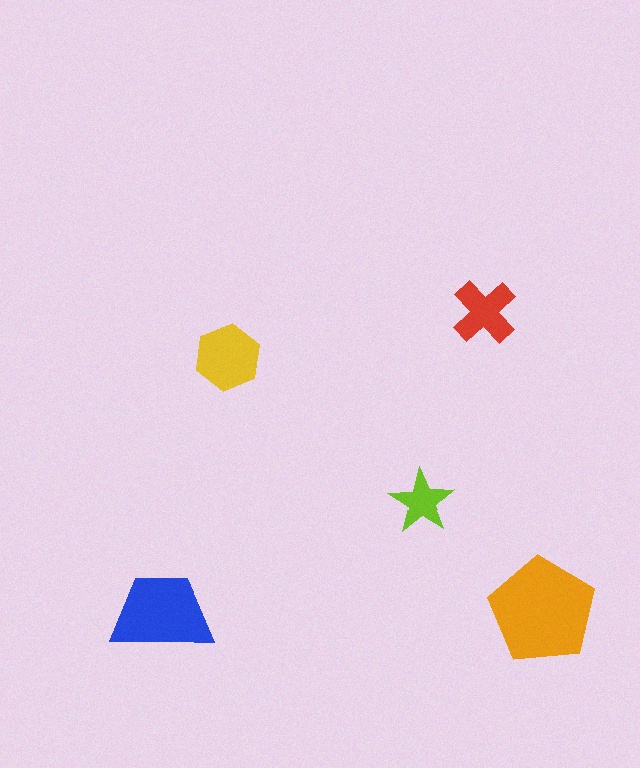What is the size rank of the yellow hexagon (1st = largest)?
3rd.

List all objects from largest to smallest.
The orange pentagon, the blue trapezoid, the yellow hexagon, the red cross, the lime star.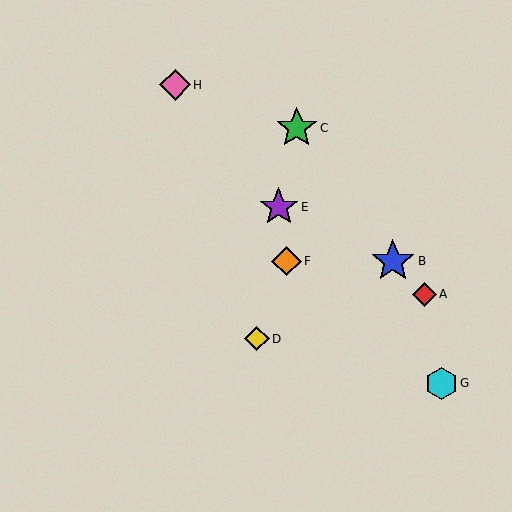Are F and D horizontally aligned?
No, F is at y≈261 and D is at y≈339.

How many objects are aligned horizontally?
2 objects (B, F) are aligned horizontally.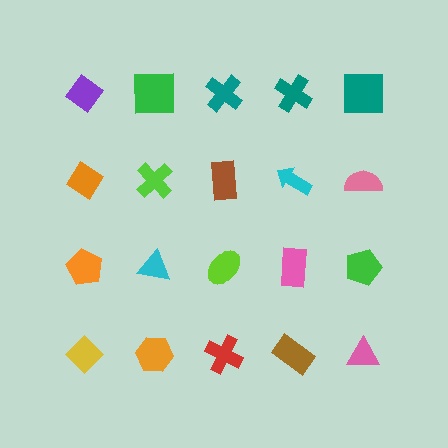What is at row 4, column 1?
A yellow diamond.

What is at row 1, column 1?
A purple diamond.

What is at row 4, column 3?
A red cross.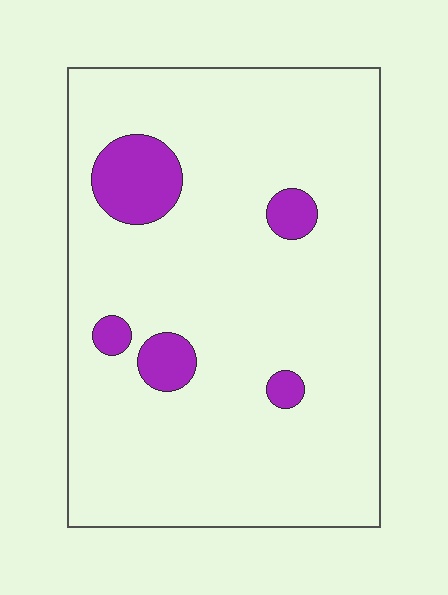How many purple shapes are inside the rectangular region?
5.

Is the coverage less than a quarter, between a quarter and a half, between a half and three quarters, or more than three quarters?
Less than a quarter.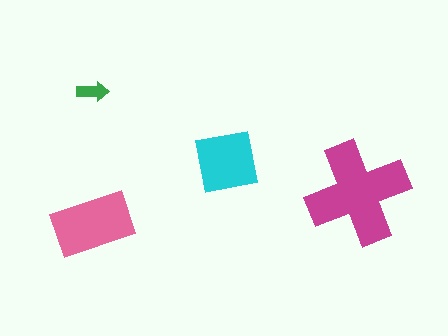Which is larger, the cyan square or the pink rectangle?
The pink rectangle.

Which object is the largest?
The magenta cross.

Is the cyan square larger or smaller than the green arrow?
Larger.